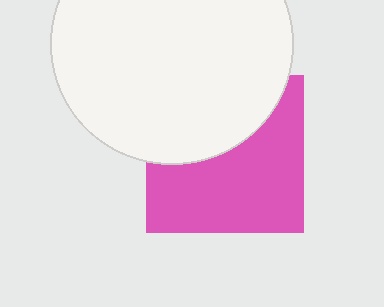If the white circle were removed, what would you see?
You would see the complete pink square.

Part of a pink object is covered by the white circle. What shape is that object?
It is a square.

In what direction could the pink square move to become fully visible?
The pink square could move down. That would shift it out from behind the white circle entirely.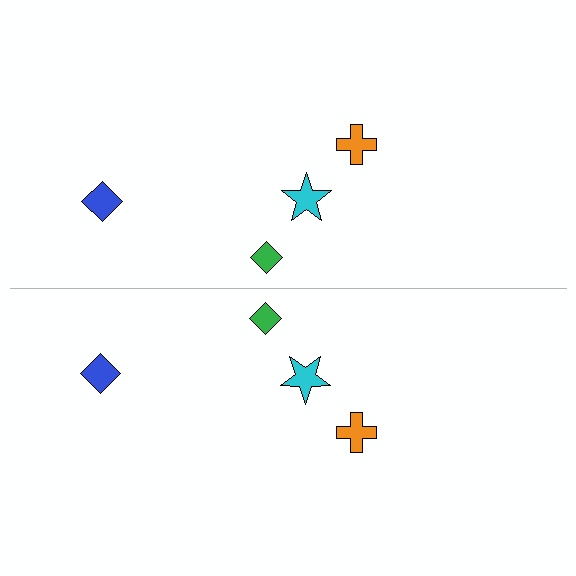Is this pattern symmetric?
Yes, this pattern has bilateral (reflection) symmetry.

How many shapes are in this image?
There are 8 shapes in this image.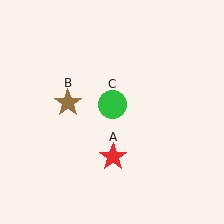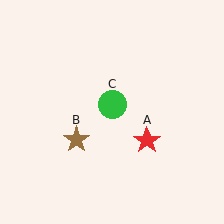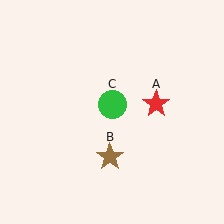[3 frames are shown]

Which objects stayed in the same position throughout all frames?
Green circle (object C) remained stationary.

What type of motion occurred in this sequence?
The red star (object A), brown star (object B) rotated counterclockwise around the center of the scene.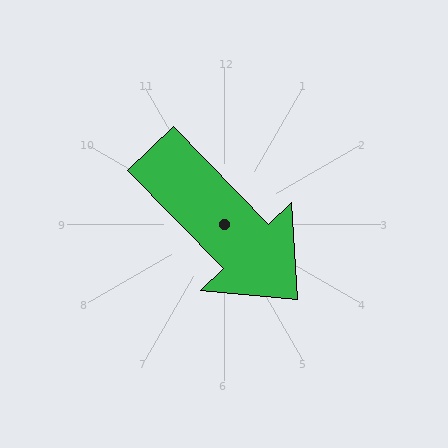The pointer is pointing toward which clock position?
Roughly 5 o'clock.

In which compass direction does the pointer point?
Southeast.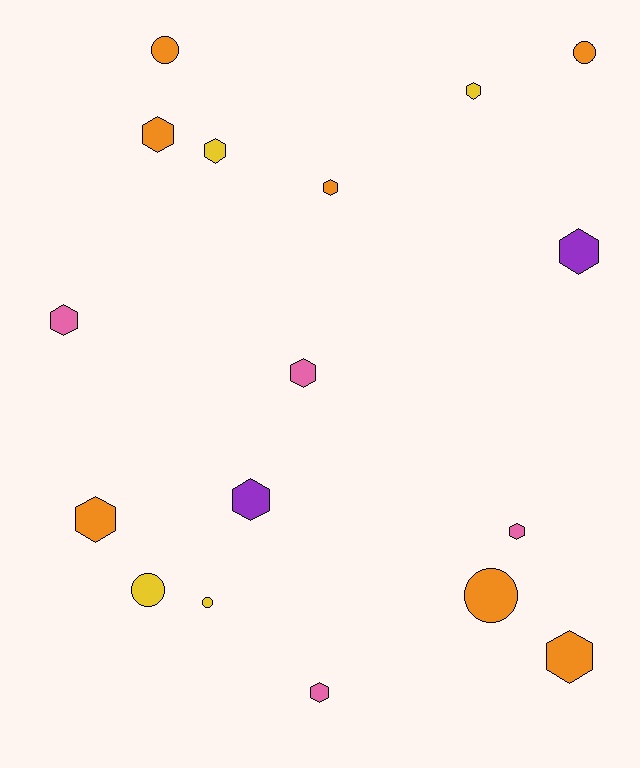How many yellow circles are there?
There are 2 yellow circles.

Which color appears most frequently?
Orange, with 7 objects.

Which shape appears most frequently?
Hexagon, with 12 objects.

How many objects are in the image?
There are 17 objects.